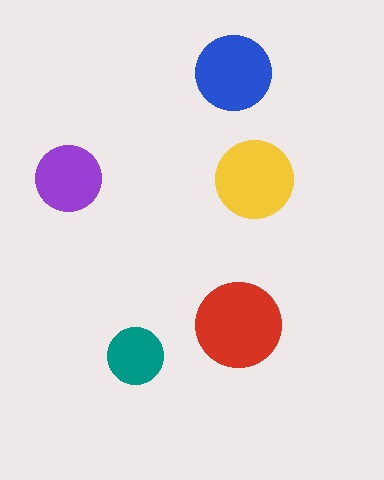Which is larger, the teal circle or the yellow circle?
The yellow one.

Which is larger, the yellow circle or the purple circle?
The yellow one.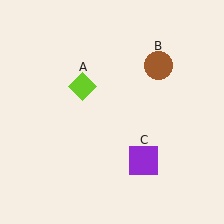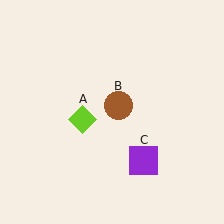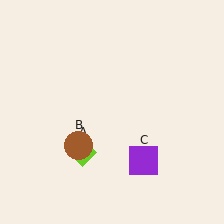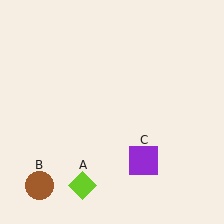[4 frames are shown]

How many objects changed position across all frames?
2 objects changed position: lime diamond (object A), brown circle (object B).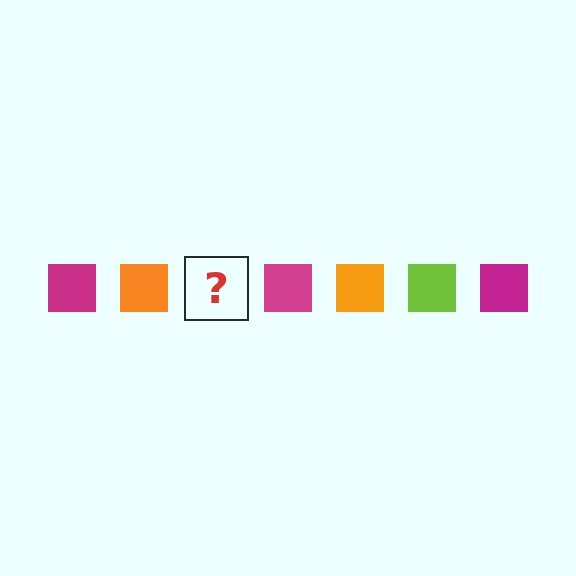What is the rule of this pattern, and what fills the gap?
The rule is that the pattern cycles through magenta, orange, lime squares. The gap should be filled with a lime square.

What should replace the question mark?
The question mark should be replaced with a lime square.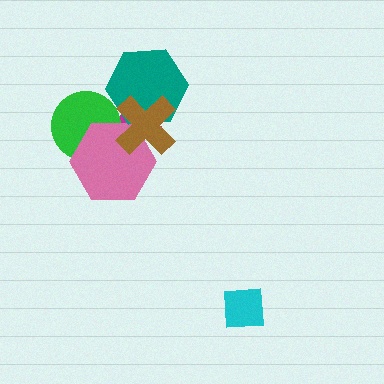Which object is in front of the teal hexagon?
The brown cross is in front of the teal hexagon.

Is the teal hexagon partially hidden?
Yes, it is partially covered by another shape.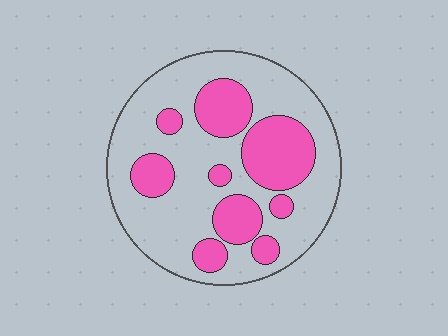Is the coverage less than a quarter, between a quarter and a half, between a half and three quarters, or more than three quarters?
Between a quarter and a half.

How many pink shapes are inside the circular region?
9.